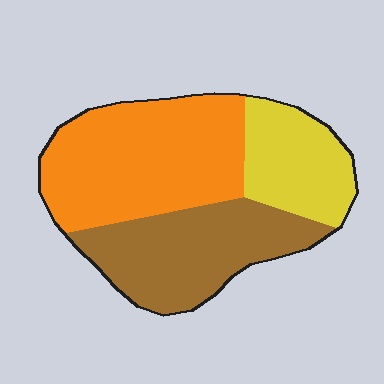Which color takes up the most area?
Orange, at roughly 45%.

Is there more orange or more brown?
Orange.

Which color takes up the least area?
Yellow, at roughly 20%.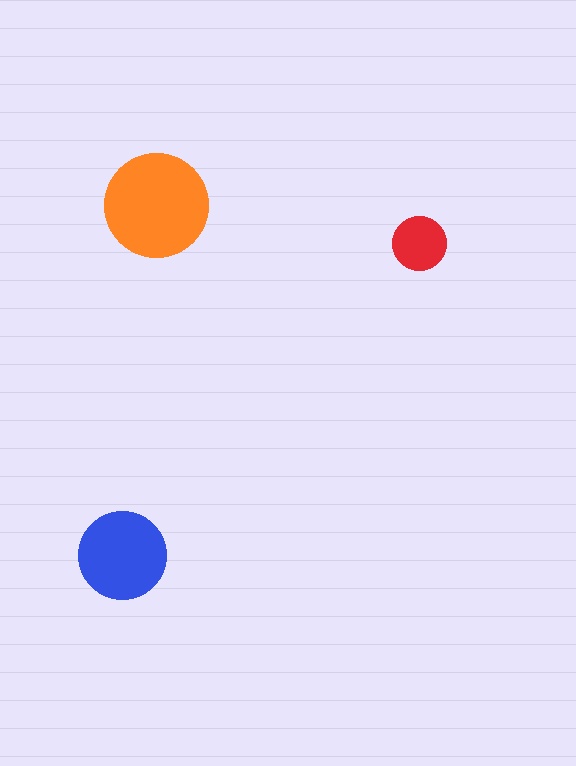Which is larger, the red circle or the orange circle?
The orange one.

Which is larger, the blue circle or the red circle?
The blue one.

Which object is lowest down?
The blue circle is bottommost.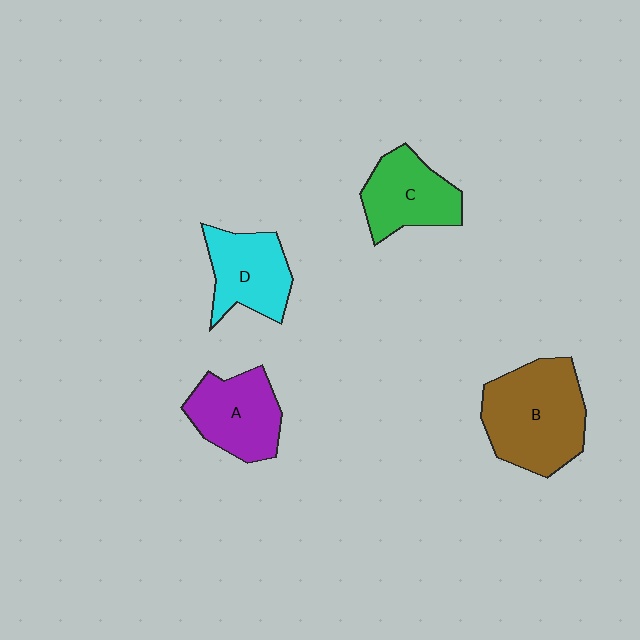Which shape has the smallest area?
Shape D (cyan).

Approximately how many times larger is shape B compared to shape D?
Approximately 1.5 times.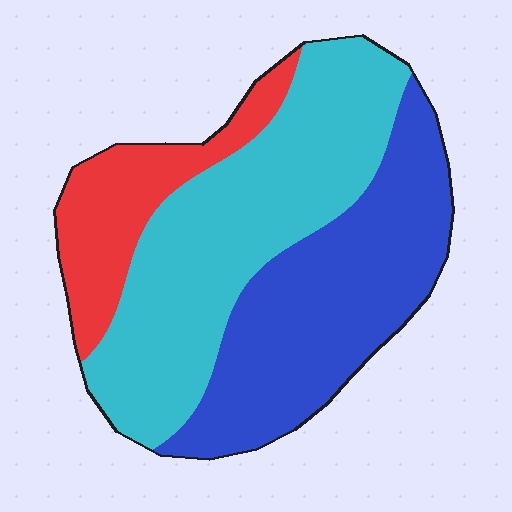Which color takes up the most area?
Cyan, at roughly 45%.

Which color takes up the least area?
Red, at roughly 15%.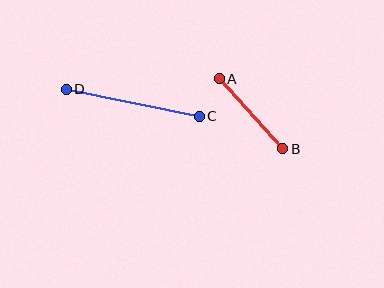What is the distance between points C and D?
The distance is approximately 136 pixels.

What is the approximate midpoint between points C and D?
The midpoint is at approximately (133, 103) pixels.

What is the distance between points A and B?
The distance is approximately 94 pixels.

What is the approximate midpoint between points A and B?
The midpoint is at approximately (251, 114) pixels.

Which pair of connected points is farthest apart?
Points C and D are farthest apart.